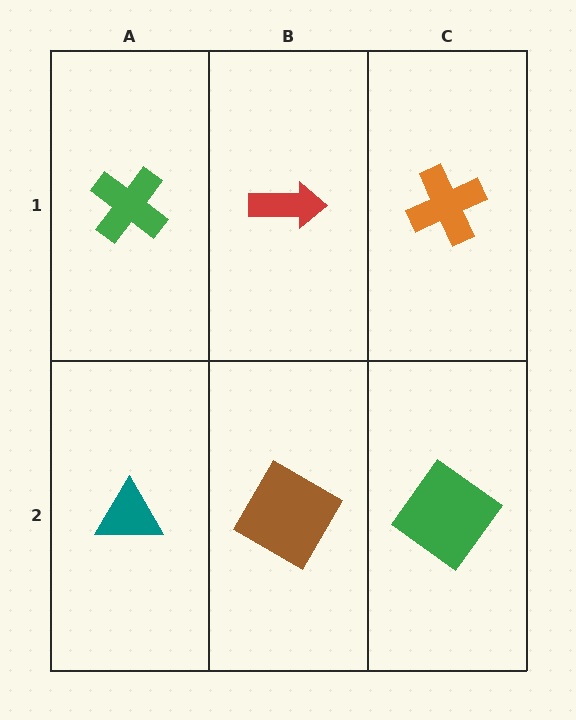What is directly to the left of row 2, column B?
A teal triangle.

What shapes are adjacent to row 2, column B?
A red arrow (row 1, column B), a teal triangle (row 2, column A), a green diamond (row 2, column C).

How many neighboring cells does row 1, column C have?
2.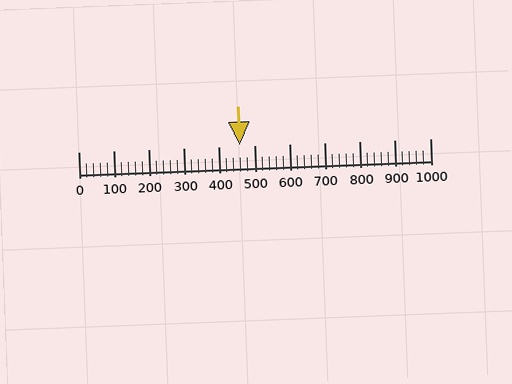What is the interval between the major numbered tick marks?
The major tick marks are spaced 100 units apart.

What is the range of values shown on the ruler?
The ruler shows values from 0 to 1000.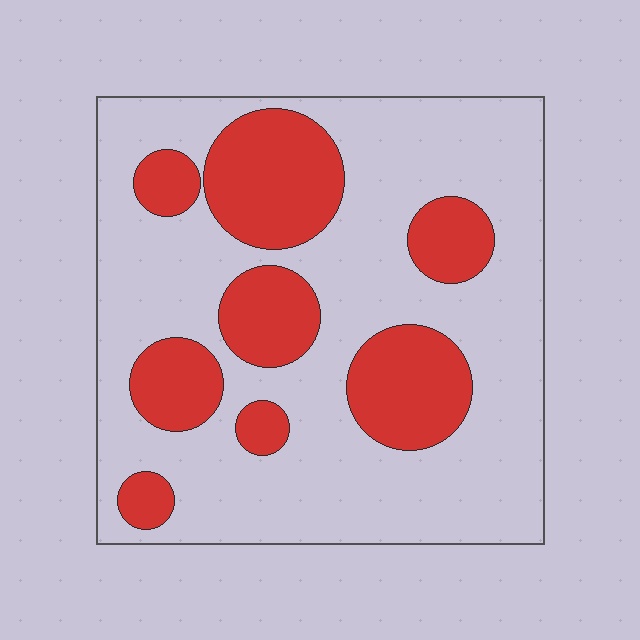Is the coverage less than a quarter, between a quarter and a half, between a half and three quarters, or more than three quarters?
Between a quarter and a half.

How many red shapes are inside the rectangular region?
8.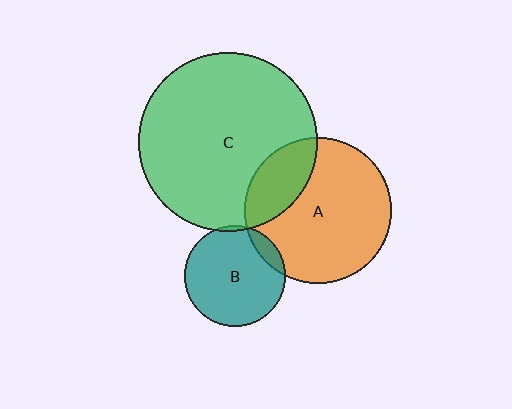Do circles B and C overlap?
Yes.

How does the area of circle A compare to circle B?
Approximately 2.1 times.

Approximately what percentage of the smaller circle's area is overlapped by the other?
Approximately 5%.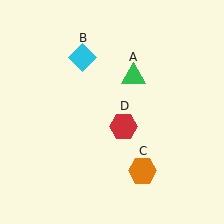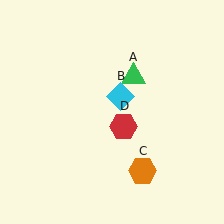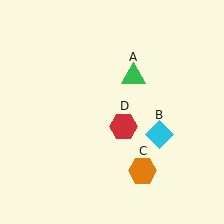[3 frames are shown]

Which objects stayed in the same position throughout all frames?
Green triangle (object A) and orange hexagon (object C) and red hexagon (object D) remained stationary.